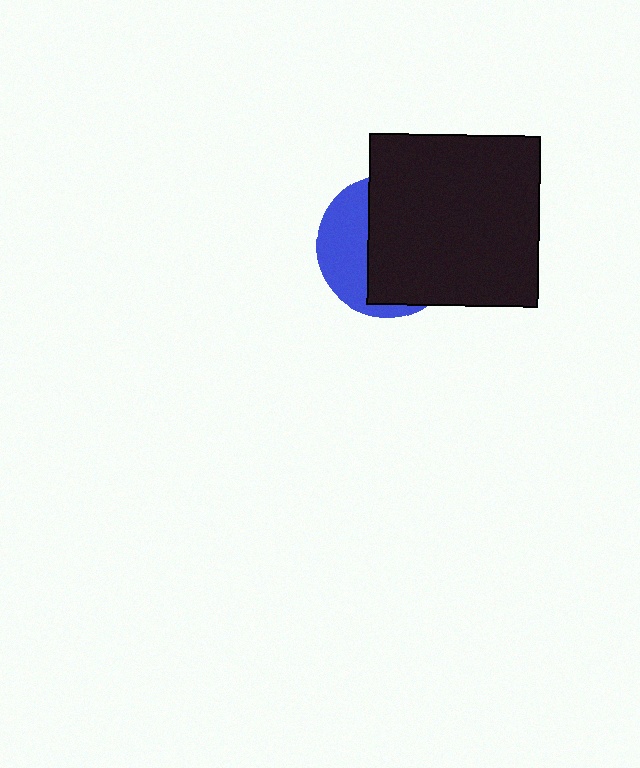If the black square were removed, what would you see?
You would see the complete blue circle.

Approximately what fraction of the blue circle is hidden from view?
Roughly 64% of the blue circle is hidden behind the black square.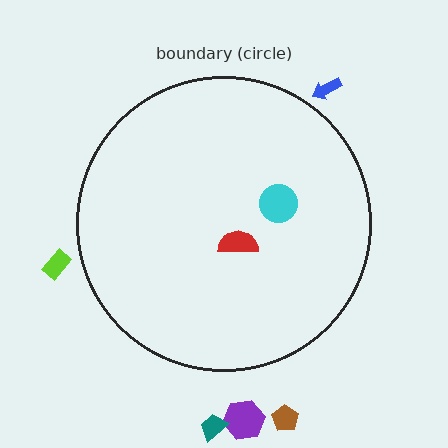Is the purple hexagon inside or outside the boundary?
Outside.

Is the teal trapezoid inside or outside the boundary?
Outside.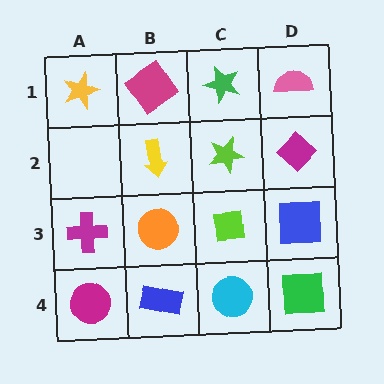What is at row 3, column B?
An orange circle.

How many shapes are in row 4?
4 shapes.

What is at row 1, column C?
A green star.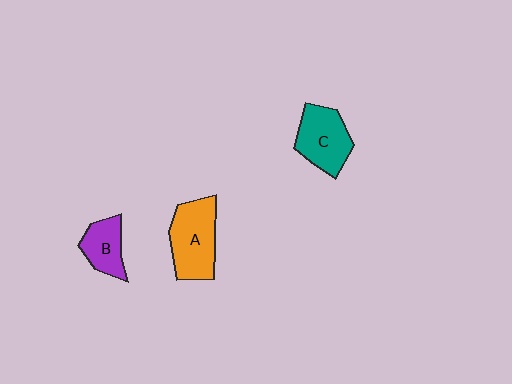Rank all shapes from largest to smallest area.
From largest to smallest: A (orange), C (teal), B (purple).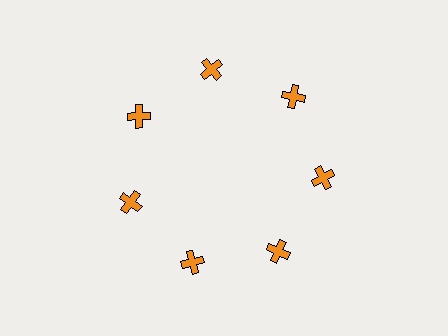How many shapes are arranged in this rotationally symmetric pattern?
There are 7 shapes, arranged in 7 groups of 1.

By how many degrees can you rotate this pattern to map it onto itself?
The pattern maps onto itself every 51 degrees of rotation.